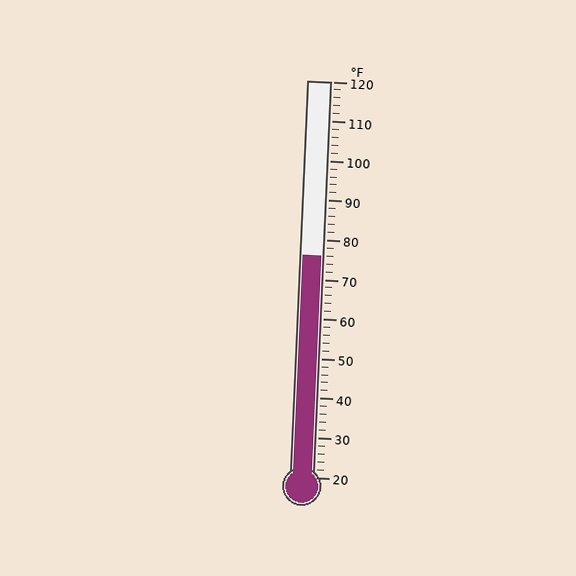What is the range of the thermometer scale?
The thermometer scale ranges from 20°F to 120°F.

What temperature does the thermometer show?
The thermometer shows approximately 76°F.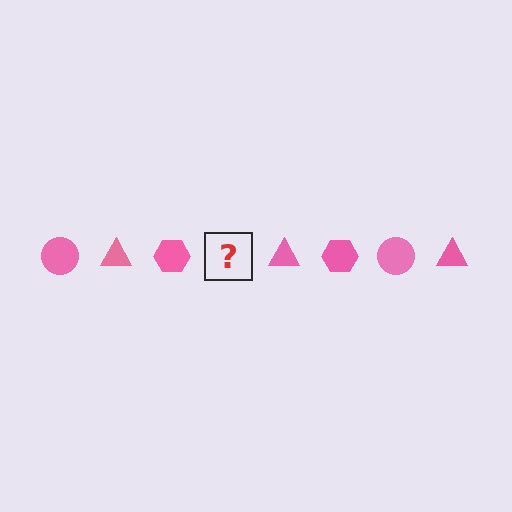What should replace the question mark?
The question mark should be replaced with a pink circle.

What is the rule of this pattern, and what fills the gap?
The rule is that the pattern cycles through circle, triangle, hexagon shapes in pink. The gap should be filled with a pink circle.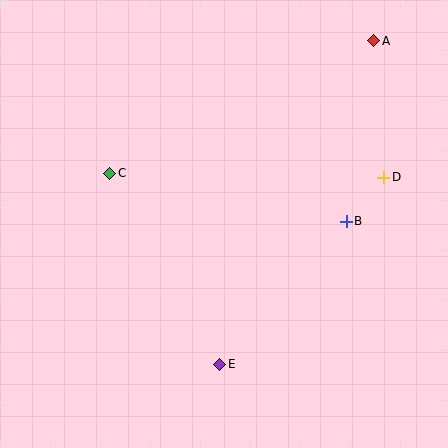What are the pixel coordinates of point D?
Point D is at (384, 177).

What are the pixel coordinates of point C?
Point C is at (110, 173).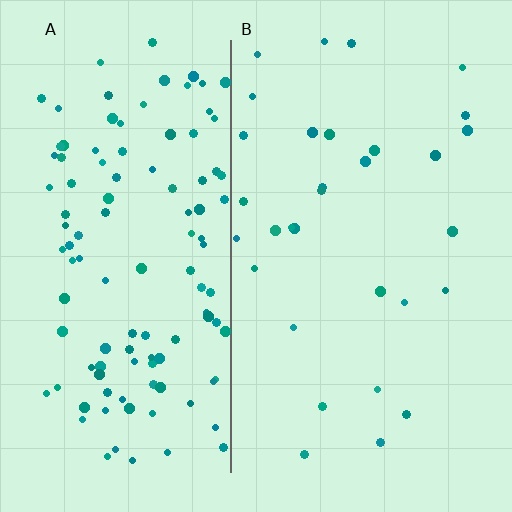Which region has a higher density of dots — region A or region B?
A (the left).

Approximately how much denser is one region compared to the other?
Approximately 3.7× — region A over region B.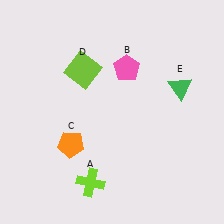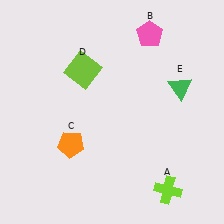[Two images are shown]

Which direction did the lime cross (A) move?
The lime cross (A) moved right.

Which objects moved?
The objects that moved are: the lime cross (A), the pink pentagon (B).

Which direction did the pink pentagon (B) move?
The pink pentagon (B) moved up.